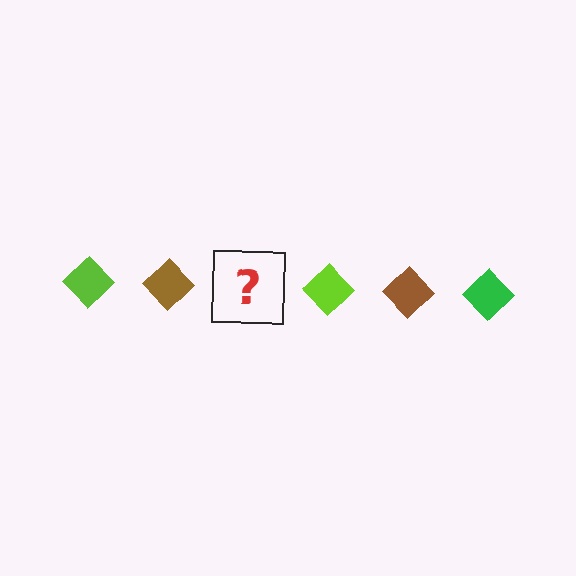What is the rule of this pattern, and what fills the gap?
The rule is that the pattern cycles through lime, brown, green diamonds. The gap should be filled with a green diamond.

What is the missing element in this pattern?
The missing element is a green diamond.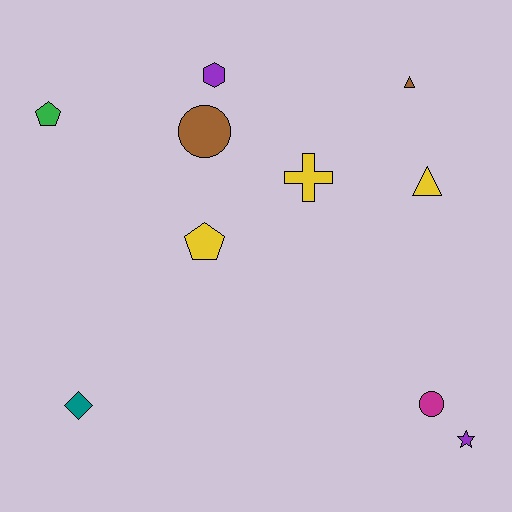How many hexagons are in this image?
There is 1 hexagon.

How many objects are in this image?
There are 10 objects.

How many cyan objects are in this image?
There are no cyan objects.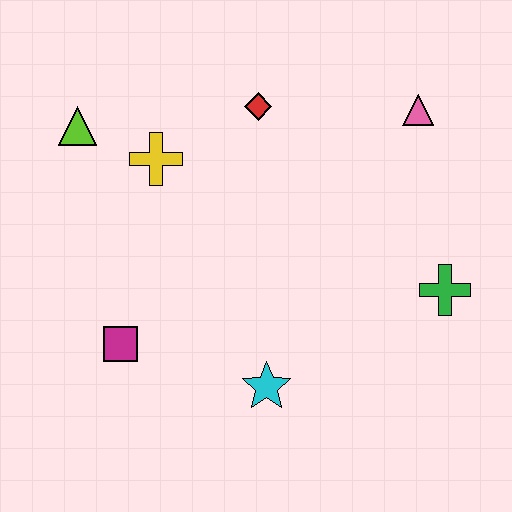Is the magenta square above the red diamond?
No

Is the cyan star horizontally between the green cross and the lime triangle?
Yes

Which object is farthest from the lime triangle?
The green cross is farthest from the lime triangle.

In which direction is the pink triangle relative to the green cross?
The pink triangle is above the green cross.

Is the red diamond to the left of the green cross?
Yes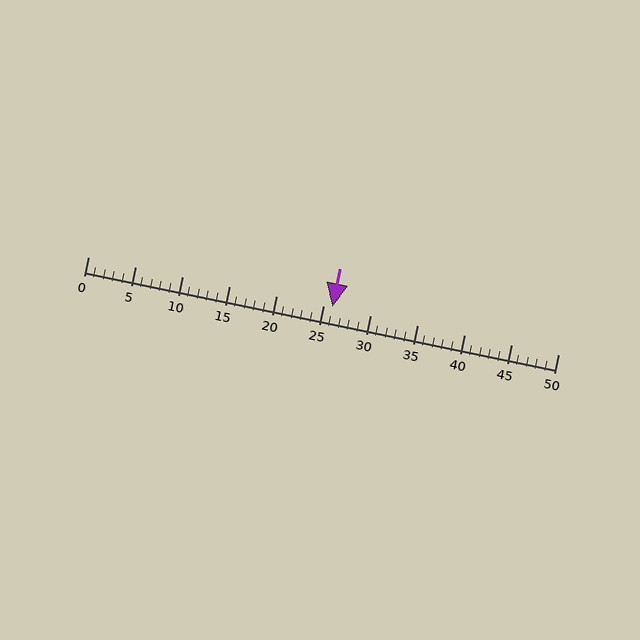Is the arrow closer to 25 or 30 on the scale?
The arrow is closer to 25.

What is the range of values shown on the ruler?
The ruler shows values from 0 to 50.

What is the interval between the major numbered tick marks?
The major tick marks are spaced 5 units apart.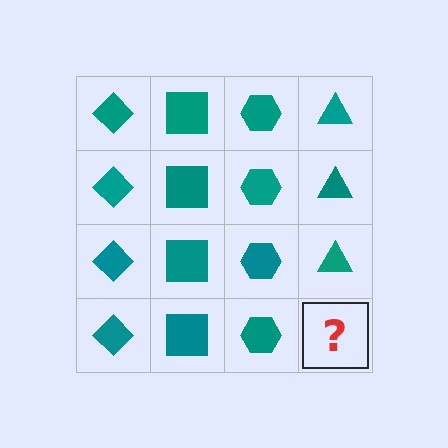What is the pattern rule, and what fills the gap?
The rule is that each column has a consistent shape. The gap should be filled with a teal triangle.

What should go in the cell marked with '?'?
The missing cell should contain a teal triangle.